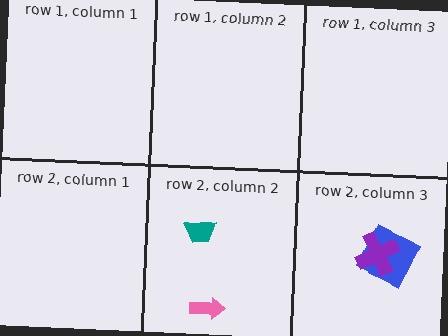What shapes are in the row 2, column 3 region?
The blue square, the purple cross.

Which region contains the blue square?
The row 2, column 3 region.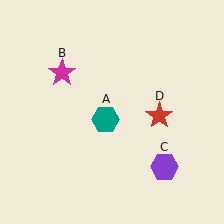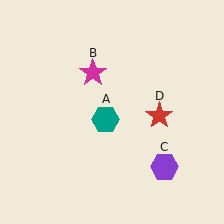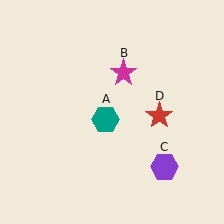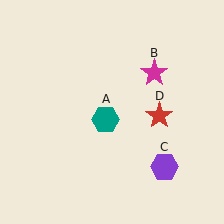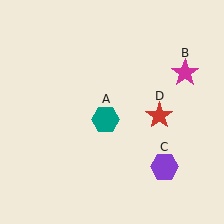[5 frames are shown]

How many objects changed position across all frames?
1 object changed position: magenta star (object B).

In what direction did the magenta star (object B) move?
The magenta star (object B) moved right.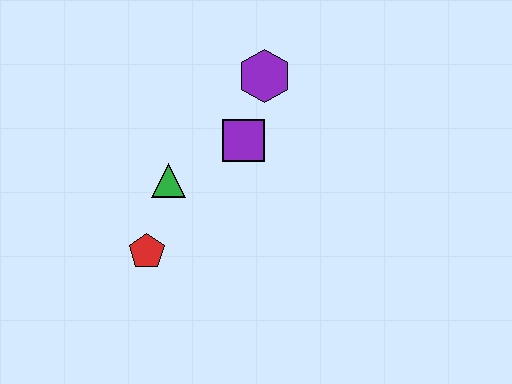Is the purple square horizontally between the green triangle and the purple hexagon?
Yes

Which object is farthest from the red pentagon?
The purple hexagon is farthest from the red pentagon.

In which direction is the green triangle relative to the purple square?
The green triangle is to the left of the purple square.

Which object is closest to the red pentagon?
The green triangle is closest to the red pentagon.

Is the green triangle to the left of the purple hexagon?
Yes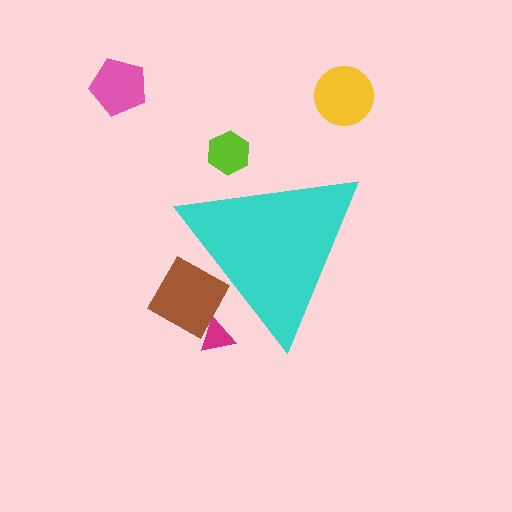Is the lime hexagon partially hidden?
Yes, the lime hexagon is partially hidden behind the cyan triangle.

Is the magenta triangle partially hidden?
Yes, the magenta triangle is partially hidden behind the cyan triangle.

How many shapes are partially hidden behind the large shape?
3 shapes are partially hidden.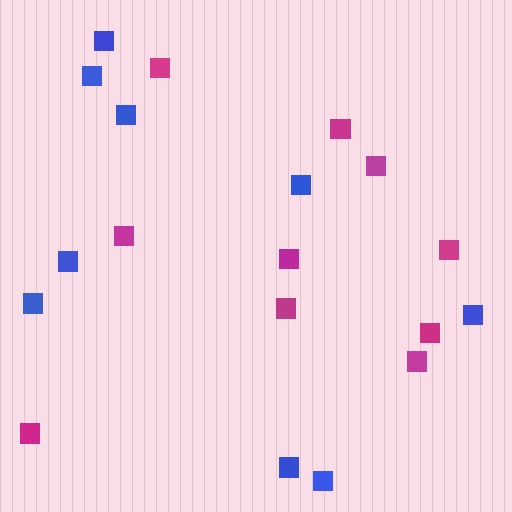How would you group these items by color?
There are 2 groups: one group of magenta squares (10) and one group of blue squares (9).